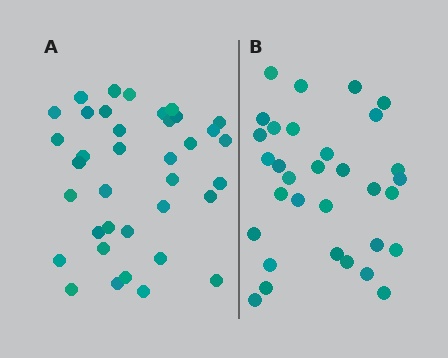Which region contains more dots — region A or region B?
Region A (the left region) has more dots.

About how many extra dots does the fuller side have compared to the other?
Region A has about 5 more dots than region B.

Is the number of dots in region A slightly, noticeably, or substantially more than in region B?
Region A has only slightly more — the two regions are fairly close. The ratio is roughly 1.2 to 1.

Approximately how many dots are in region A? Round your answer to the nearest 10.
About 40 dots. (The exact count is 37, which rounds to 40.)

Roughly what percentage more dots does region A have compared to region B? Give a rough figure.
About 15% more.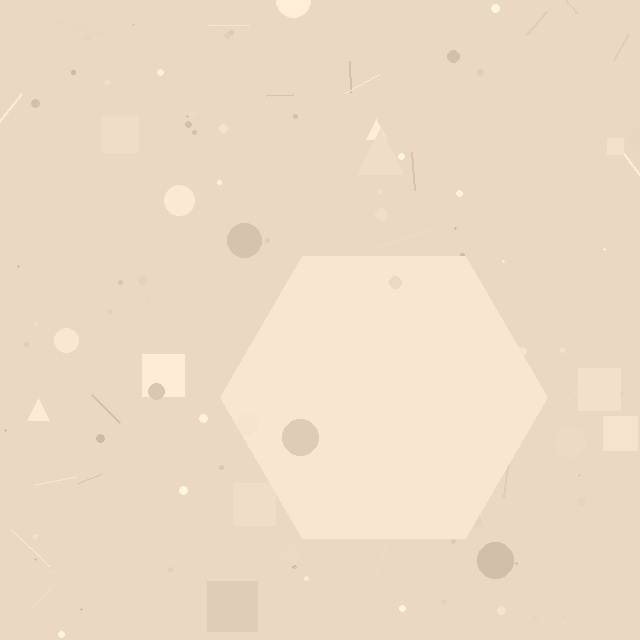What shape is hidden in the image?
A hexagon is hidden in the image.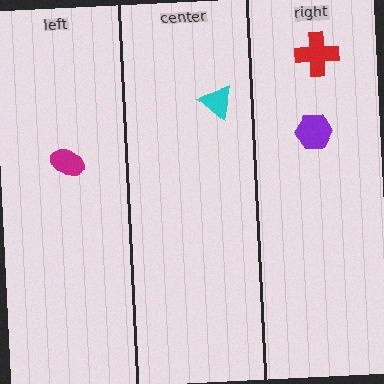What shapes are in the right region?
The red cross, the purple hexagon.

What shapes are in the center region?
The cyan triangle.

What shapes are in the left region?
The magenta ellipse.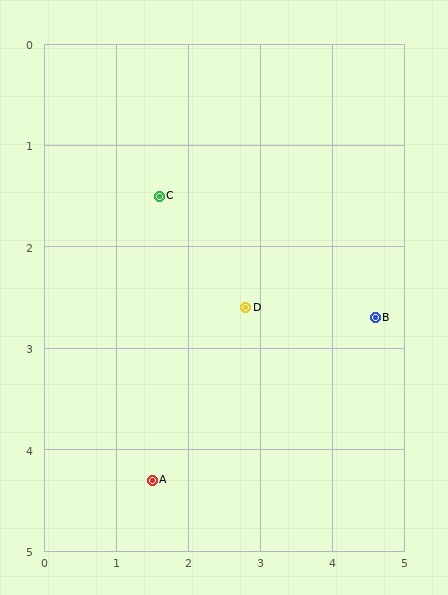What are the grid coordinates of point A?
Point A is at approximately (1.5, 4.3).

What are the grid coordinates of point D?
Point D is at approximately (2.8, 2.6).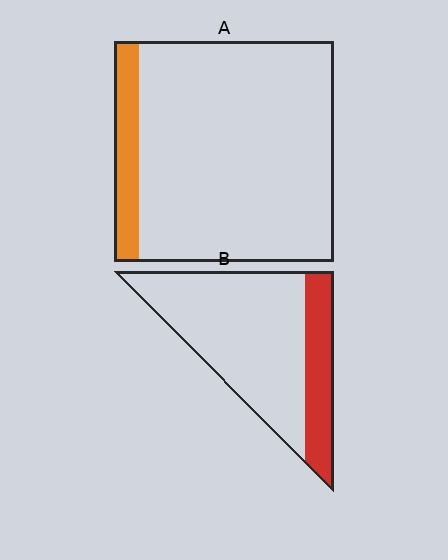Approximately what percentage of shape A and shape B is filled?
A is approximately 10% and B is approximately 25%.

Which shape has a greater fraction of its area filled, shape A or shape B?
Shape B.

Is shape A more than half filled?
No.